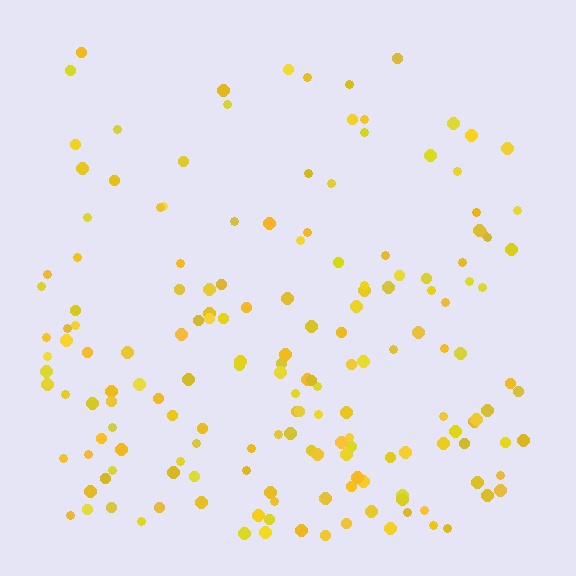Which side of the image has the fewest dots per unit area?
The top.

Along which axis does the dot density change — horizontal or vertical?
Vertical.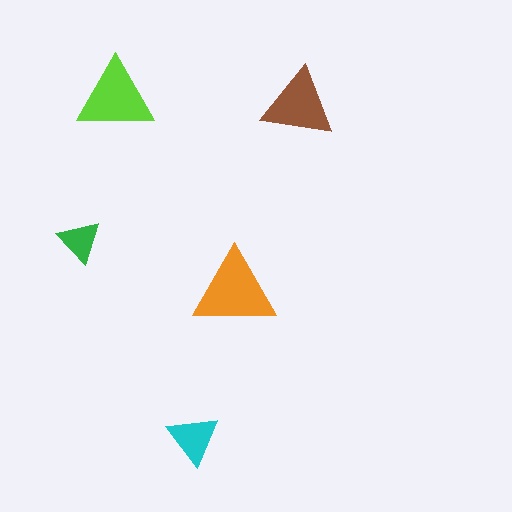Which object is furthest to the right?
The brown triangle is rightmost.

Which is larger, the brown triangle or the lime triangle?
The lime one.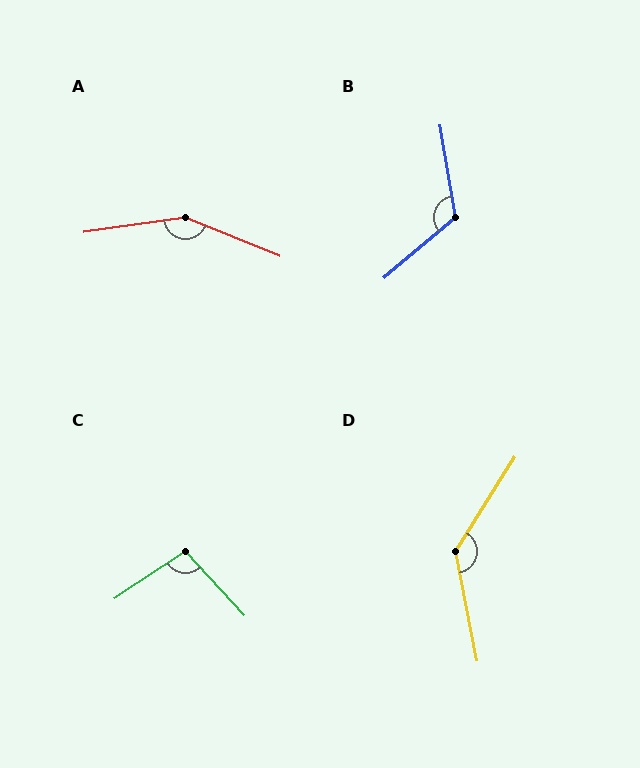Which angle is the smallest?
C, at approximately 99 degrees.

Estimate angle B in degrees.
Approximately 120 degrees.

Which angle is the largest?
A, at approximately 150 degrees.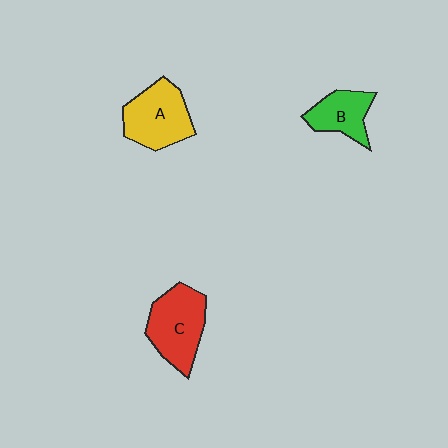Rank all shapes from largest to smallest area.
From largest to smallest: C (red), A (yellow), B (green).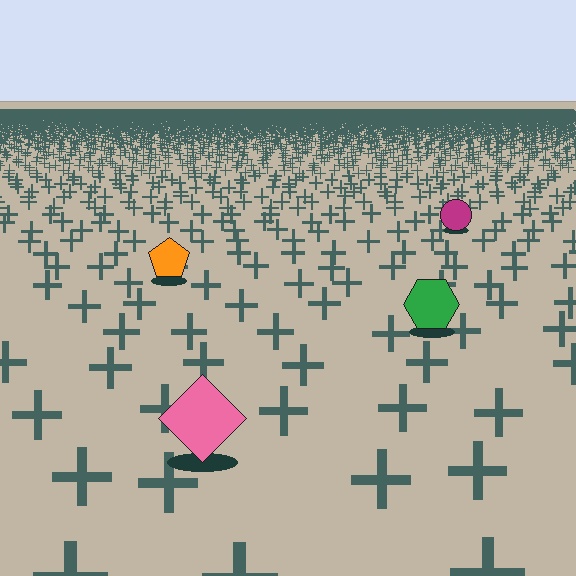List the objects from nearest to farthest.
From nearest to farthest: the pink diamond, the green hexagon, the orange pentagon, the magenta circle.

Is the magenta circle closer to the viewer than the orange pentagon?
No. The orange pentagon is closer — you can tell from the texture gradient: the ground texture is coarser near it.